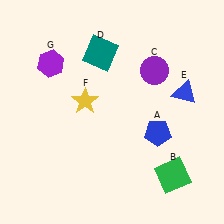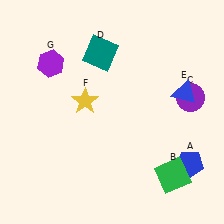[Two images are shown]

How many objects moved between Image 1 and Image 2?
2 objects moved between the two images.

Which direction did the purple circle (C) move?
The purple circle (C) moved right.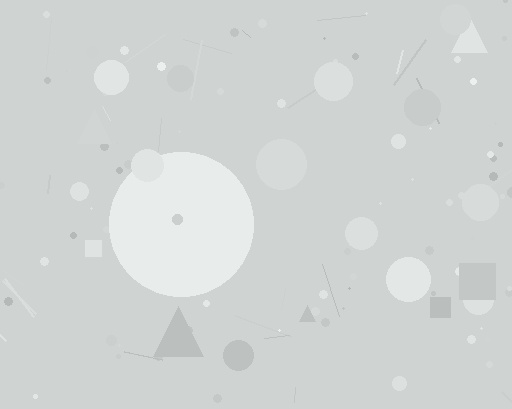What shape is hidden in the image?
A circle is hidden in the image.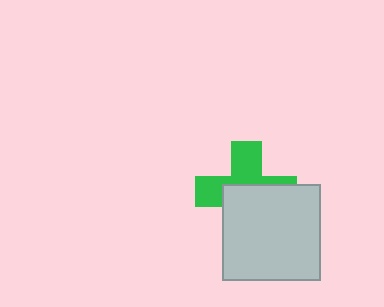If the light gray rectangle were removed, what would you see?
You would see the complete green cross.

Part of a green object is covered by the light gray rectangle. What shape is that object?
It is a cross.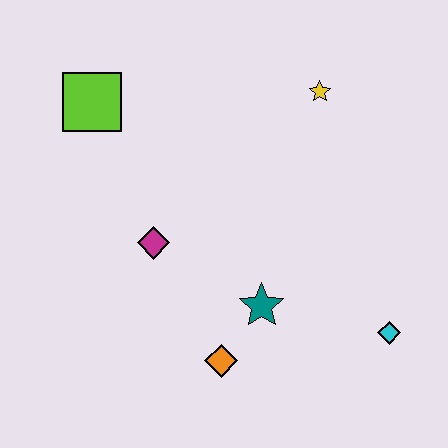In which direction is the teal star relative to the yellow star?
The teal star is below the yellow star.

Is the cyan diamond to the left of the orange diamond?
No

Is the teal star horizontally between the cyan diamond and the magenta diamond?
Yes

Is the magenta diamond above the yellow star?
No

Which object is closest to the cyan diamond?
The teal star is closest to the cyan diamond.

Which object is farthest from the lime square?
The cyan diamond is farthest from the lime square.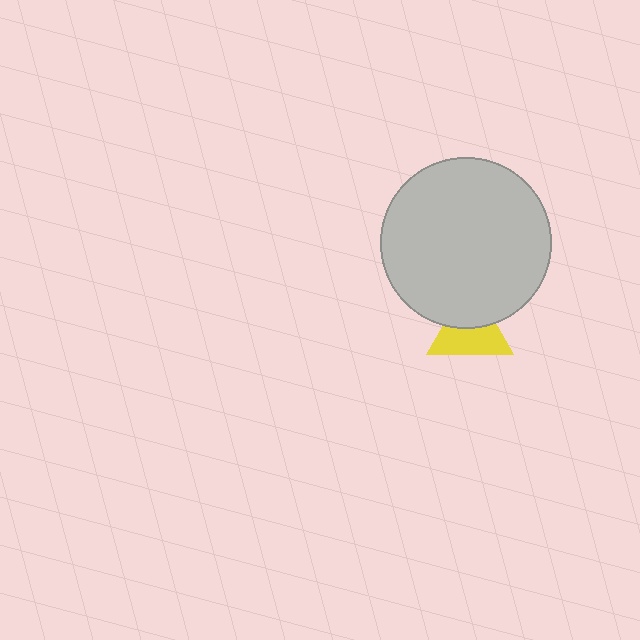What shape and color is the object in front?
The object in front is a light gray circle.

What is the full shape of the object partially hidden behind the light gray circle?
The partially hidden object is a yellow triangle.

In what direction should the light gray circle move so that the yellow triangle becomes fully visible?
The light gray circle should move up. That is the shortest direction to clear the overlap and leave the yellow triangle fully visible.